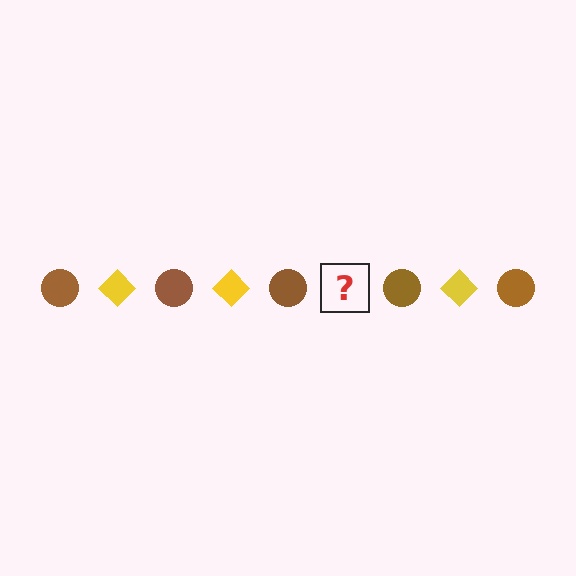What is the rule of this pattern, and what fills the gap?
The rule is that the pattern alternates between brown circle and yellow diamond. The gap should be filled with a yellow diamond.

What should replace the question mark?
The question mark should be replaced with a yellow diamond.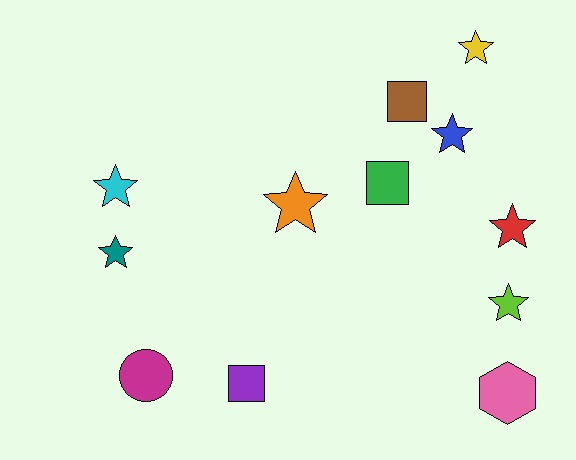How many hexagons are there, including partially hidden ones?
There is 1 hexagon.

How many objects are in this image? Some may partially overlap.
There are 12 objects.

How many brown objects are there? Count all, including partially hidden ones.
There is 1 brown object.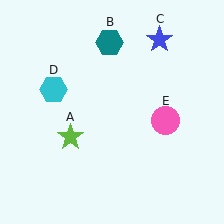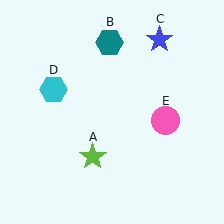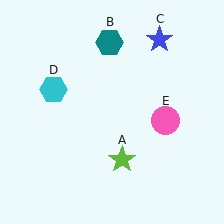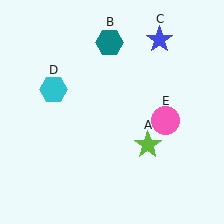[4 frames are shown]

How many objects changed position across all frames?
1 object changed position: lime star (object A).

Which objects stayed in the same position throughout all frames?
Teal hexagon (object B) and blue star (object C) and cyan hexagon (object D) and pink circle (object E) remained stationary.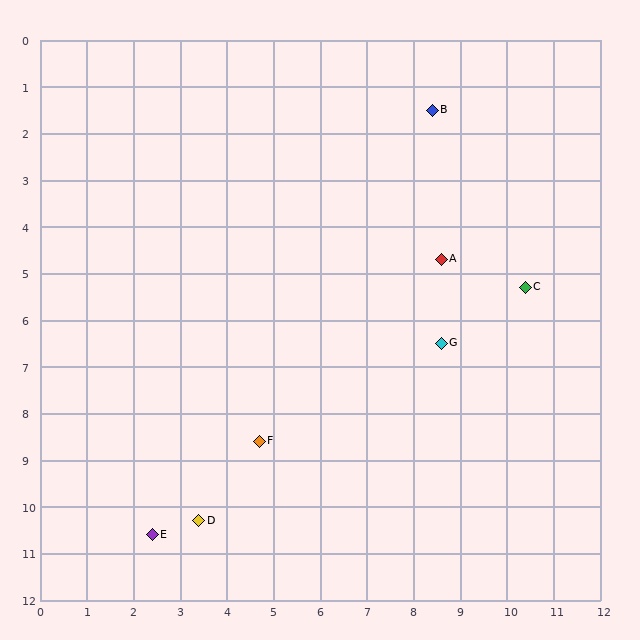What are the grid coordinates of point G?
Point G is at approximately (8.6, 6.5).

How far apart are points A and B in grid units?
Points A and B are about 3.2 grid units apart.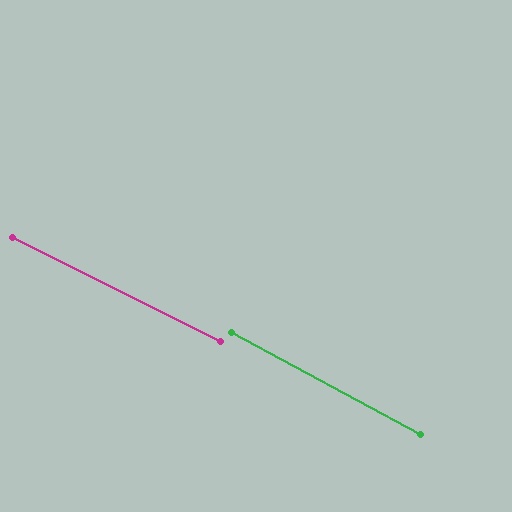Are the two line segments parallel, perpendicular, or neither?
Parallel — their directions differ by only 1.8°.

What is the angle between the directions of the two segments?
Approximately 2 degrees.